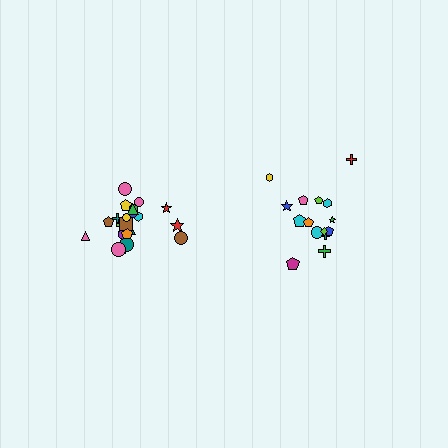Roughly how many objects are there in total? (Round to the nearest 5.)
Roughly 35 objects in total.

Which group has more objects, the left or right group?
The left group.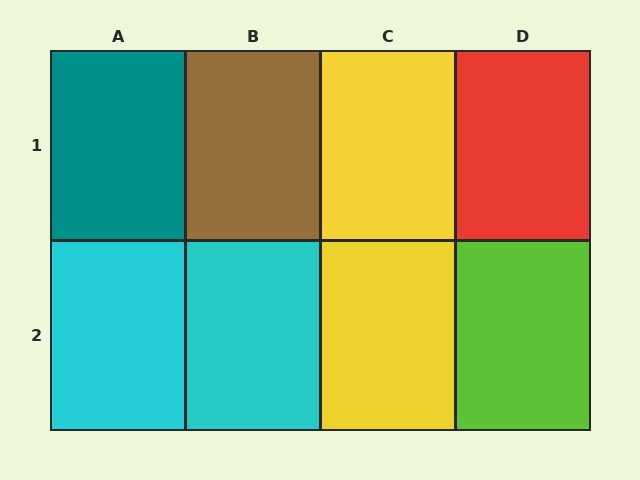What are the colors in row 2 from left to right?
Cyan, cyan, yellow, lime.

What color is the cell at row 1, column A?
Teal.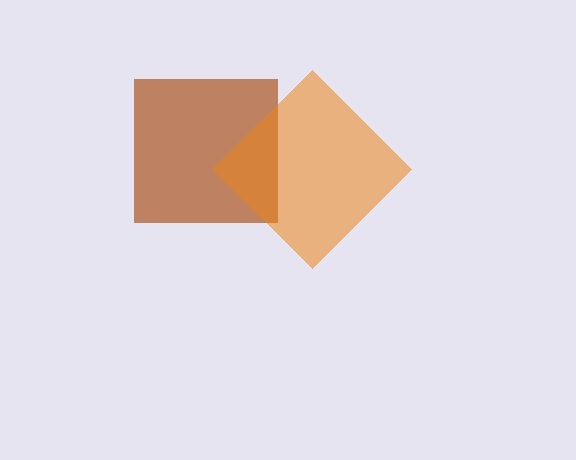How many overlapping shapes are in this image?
There are 2 overlapping shapes in the image.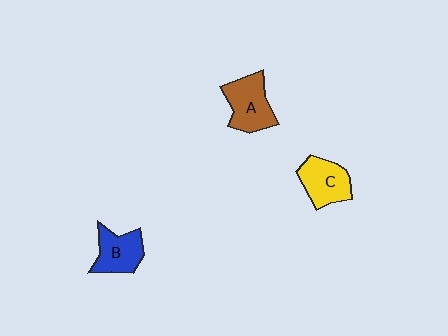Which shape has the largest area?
Shape A (brown).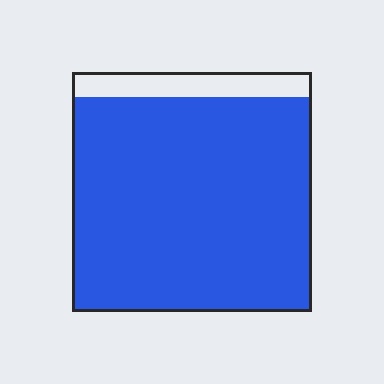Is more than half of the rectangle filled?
Yes.